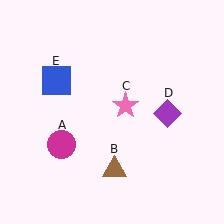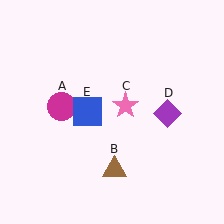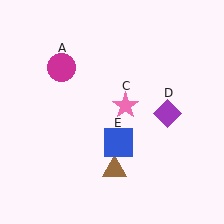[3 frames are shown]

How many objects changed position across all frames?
2 objects changed position: magenta circle (object A), blue square (object E).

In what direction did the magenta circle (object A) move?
The magenta circle (object A) moved up.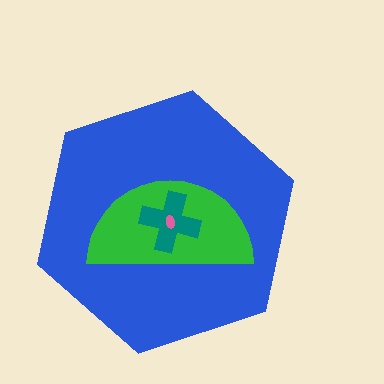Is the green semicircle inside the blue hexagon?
Yes.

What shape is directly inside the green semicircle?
The teal cross.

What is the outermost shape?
The blue hexagon.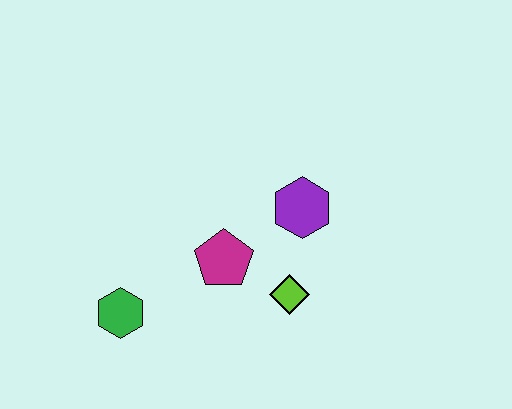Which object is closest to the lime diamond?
The magenta pentagon is closest to the lime diamond.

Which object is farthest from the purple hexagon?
The green hexagon is farthest from the purple hexagon.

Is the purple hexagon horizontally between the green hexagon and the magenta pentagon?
No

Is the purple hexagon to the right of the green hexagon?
Yes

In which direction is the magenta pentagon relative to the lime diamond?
The magenta pentagon is to the left of the lime diamond.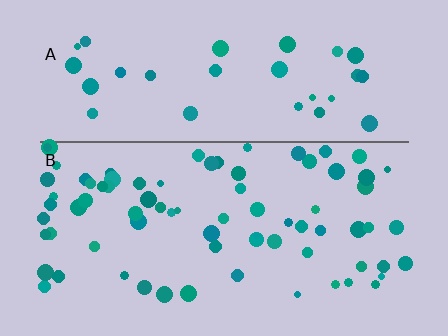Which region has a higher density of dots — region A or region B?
B (the bottom).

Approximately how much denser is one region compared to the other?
Approximately 2.2× — region B over region A.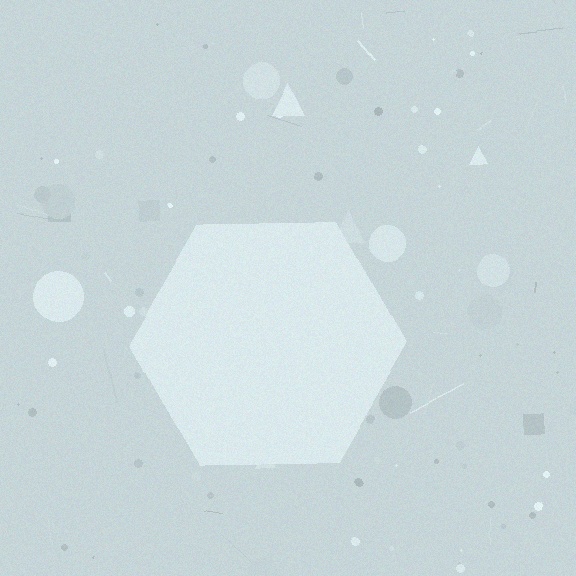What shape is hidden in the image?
A hexagon is hidden in the image.